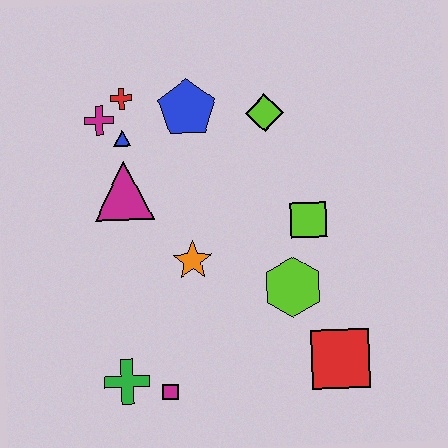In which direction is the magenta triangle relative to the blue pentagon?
The magenta triangle is below the blue pentagon.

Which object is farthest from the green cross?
The lime diamond is farthest from the green cross.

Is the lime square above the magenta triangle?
No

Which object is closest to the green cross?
The magenta square is closest to the green cross.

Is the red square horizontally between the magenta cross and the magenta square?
No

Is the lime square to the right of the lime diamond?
Yes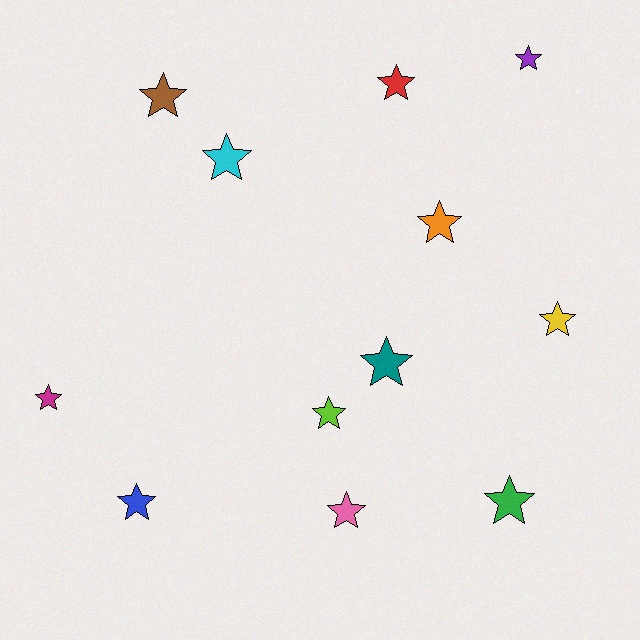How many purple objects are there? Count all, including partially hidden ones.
There is 1 purple object.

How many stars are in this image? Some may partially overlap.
There are 12 stars.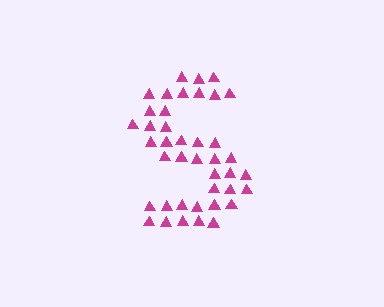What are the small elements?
The small elements are triangles.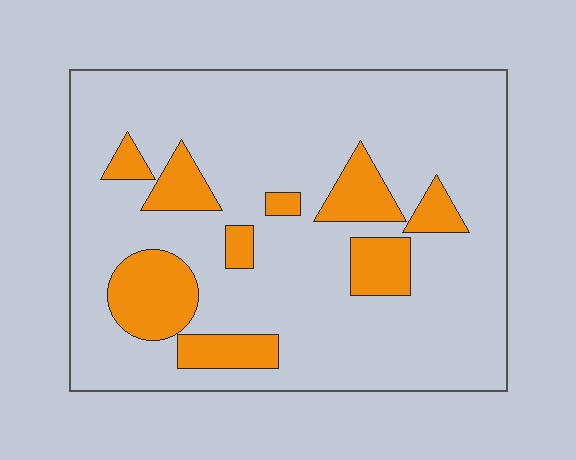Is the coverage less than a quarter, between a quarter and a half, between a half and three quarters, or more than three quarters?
Less than a quarter.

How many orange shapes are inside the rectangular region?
9.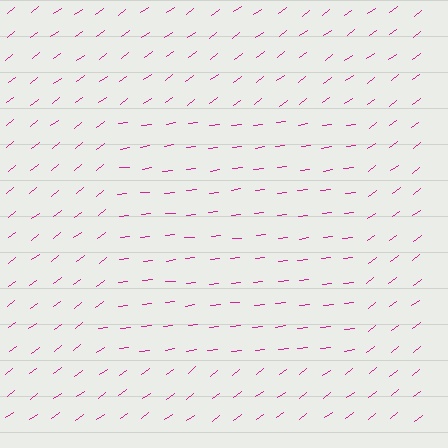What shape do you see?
I see a rectangle.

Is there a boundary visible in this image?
Yes, there is a texture boundary formed by a change in line orientation.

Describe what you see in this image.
The image is filled with small magenta line segments. A rectangle region in the image has lines oriented differently from the surrounding lines, creating a visible texture boundary.